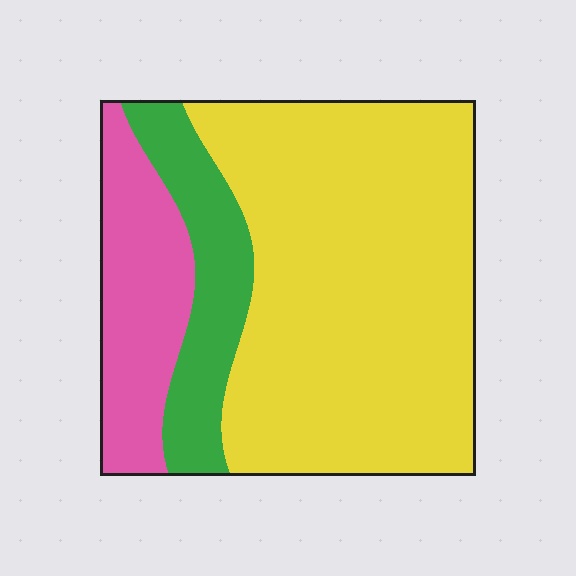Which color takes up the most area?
Yellow, at roughly 65%.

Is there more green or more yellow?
Yellow.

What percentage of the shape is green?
Green covers 16% of the shape.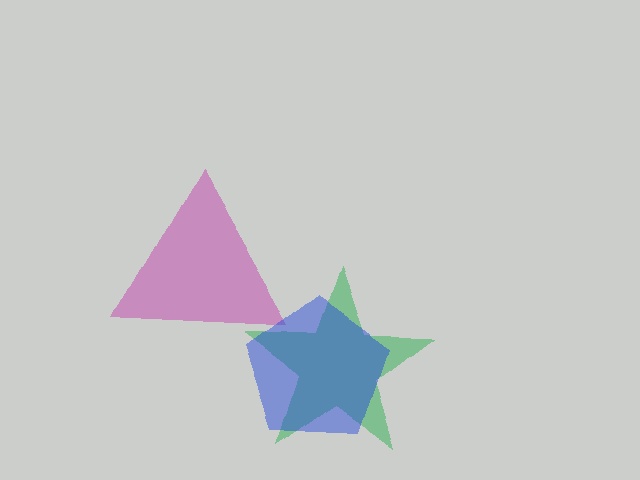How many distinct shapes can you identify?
There are 3 distinct shapes: a green star, a magenta triangle, a blue pentagon.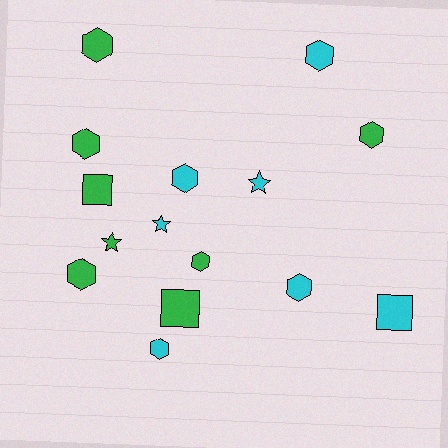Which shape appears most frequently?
Hexagon, with 9 objects.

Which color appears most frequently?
Green, with 8 objects.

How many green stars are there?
There is 1 green star.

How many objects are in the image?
There are 15 objects.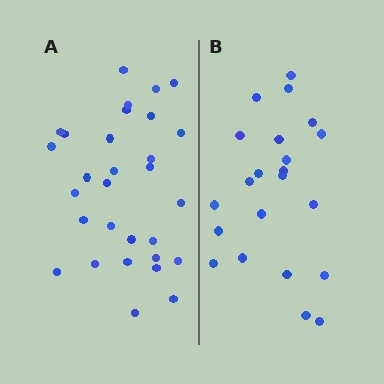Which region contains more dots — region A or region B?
Region A (the left region) has more dots.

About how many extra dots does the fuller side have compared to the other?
Region A has roughly 8 or so more dots than region B.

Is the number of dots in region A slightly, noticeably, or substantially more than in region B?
Region A has noticeably more, but not dramatically so. The ratio is roughly 1.4 to 1.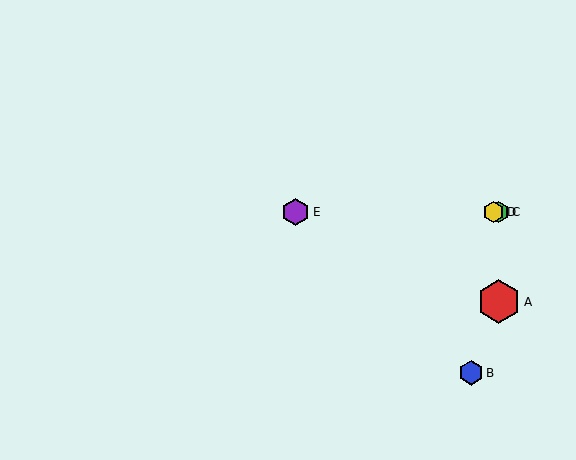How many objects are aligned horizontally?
3 objects (C, D, E) are aligned horizontally.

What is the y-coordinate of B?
Object B is at y≈373.